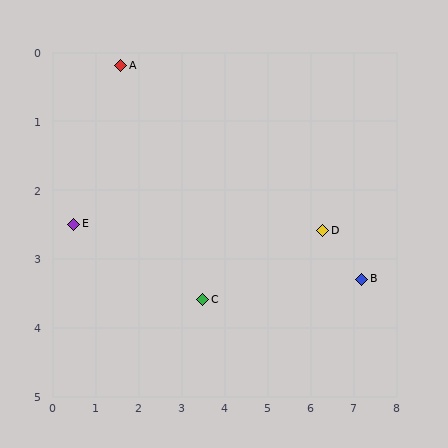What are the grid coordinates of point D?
Point D is at approximately (6.3, 2.6).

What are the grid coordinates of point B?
Point B is at approximately (7.2, 3.3).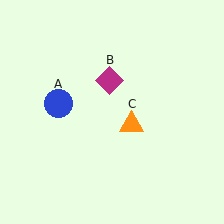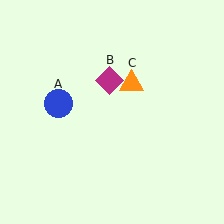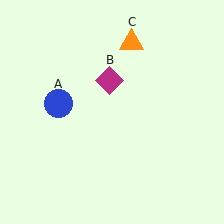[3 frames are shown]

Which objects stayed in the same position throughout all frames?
Blue circle (object A) and magenta diamond (object B) remained stationary.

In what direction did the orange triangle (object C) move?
The orange triangle (object C) moved up.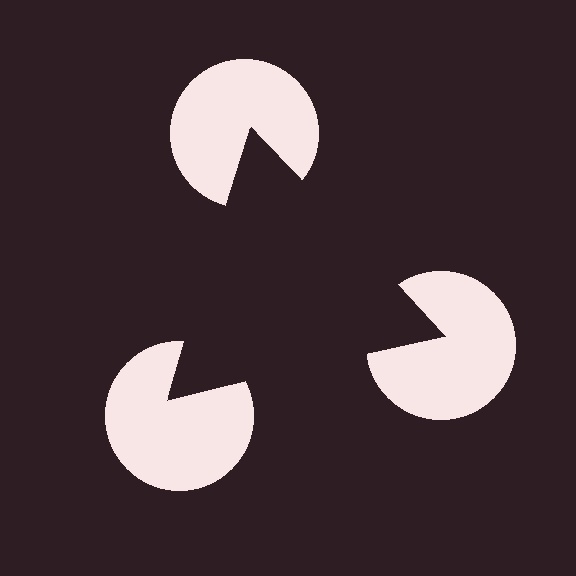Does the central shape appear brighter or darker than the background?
It typically appears slightly darker than the background, even though no actual brightness change is drawn.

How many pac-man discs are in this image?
There are 3 — one at each vertex of the illusory triangle.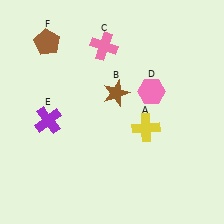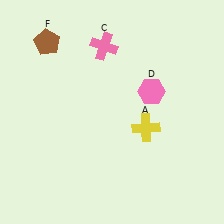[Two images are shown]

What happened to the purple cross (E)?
The purple cross (E) was removed in Image 2. It was in the bottom-left area of Image 1.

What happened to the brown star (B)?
The brown star (B) was removed in Image 2. It was in the top-right area of Image 1.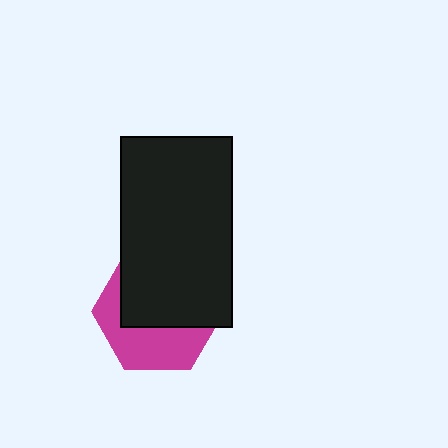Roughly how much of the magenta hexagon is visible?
A small part of it is visible (roughly 42%).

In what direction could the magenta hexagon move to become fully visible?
The magenta hexagon could move down. That would shift it out from behind the black rectangle entirely.